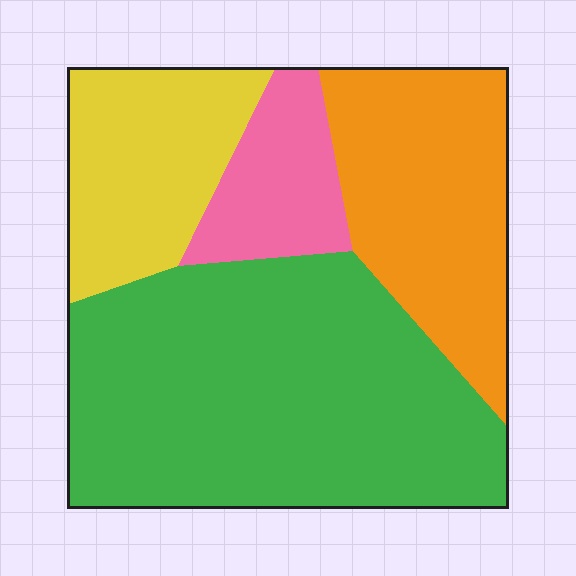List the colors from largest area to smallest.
From largest to smallest: green, orange, yellow, pink.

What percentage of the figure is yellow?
Yellow covers around 15% of the figure.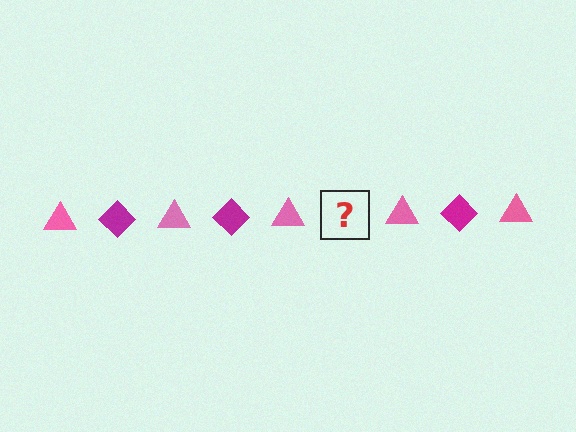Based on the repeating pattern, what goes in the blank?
The blank should be a magenta diamond.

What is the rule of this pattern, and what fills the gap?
The rule is that the pattern alternates between pink triangle and magenta diamond. The gap should be filled with a magenta diamond.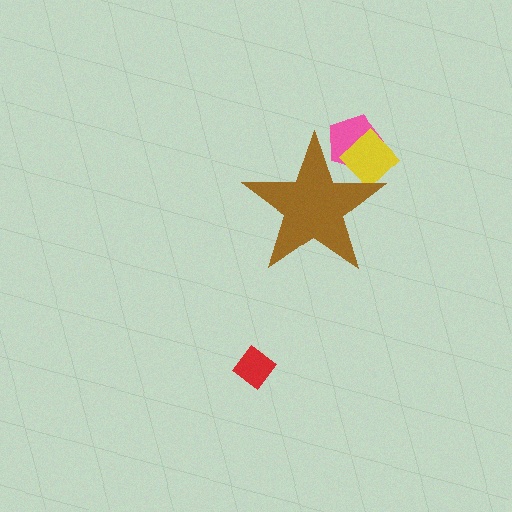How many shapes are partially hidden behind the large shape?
2 shapes are partially hidden.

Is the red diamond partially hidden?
No, the red diamond is fully visible.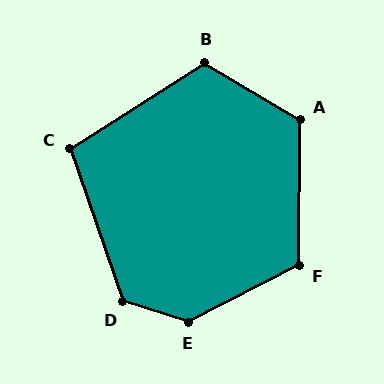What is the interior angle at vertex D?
Approximately 126 degrees (obtuse).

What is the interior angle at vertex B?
Approximately 117 degrees (obtuse).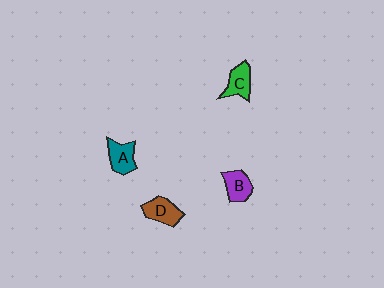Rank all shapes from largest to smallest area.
From largest to smallest: D (brown), A (teal), C (green), B (purple).